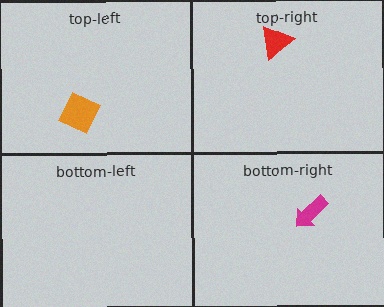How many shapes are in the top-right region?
1.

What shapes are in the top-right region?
The red triangle.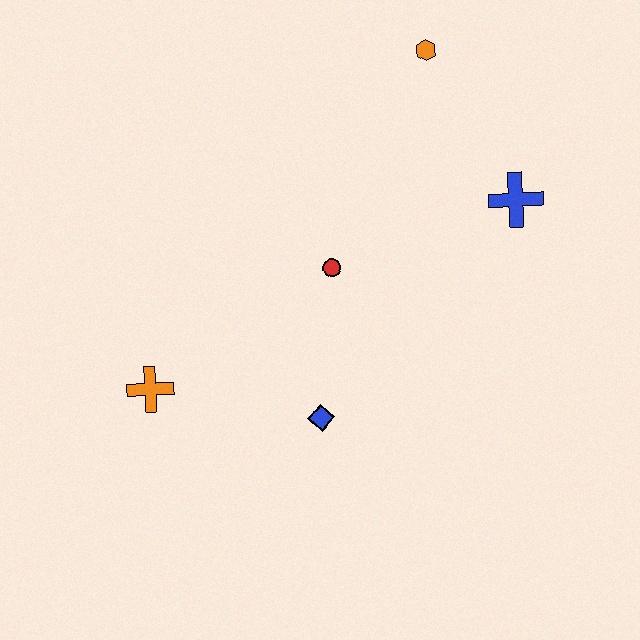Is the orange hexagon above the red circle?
Yes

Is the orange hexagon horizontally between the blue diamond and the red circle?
No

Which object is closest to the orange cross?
The blue diamond is closest to the orange cross.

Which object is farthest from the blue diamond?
The orange hexagon is farthest from the blue diamond.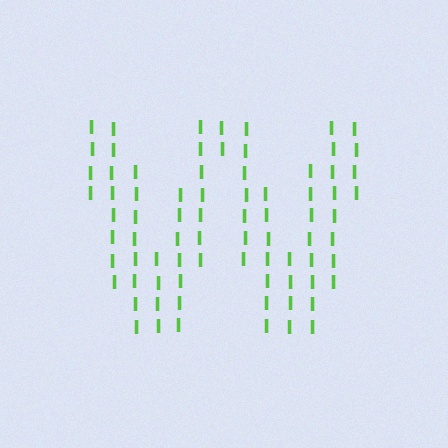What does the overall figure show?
The overall figure shows the letter W.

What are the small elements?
The small elements are letter I's.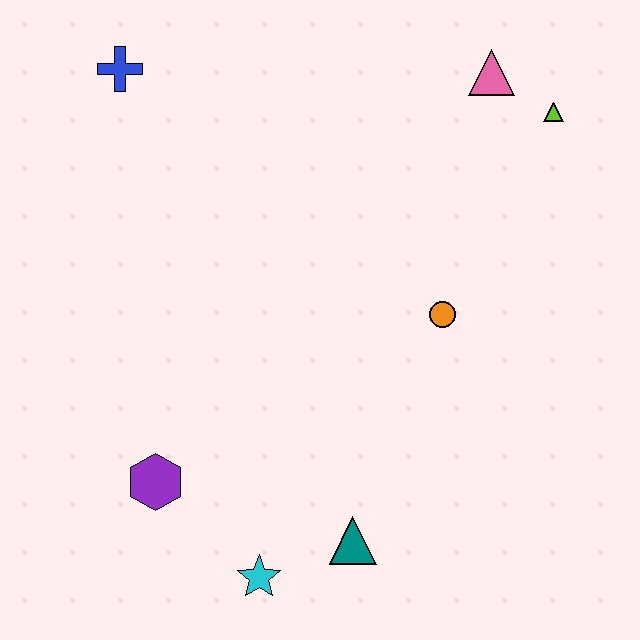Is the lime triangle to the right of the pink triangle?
Yes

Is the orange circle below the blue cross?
Yes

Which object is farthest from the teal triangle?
The blue cross is farthest from the teal triangle.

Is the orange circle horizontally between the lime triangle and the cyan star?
Yes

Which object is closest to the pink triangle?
The lime triangle is closest to the pink triangle.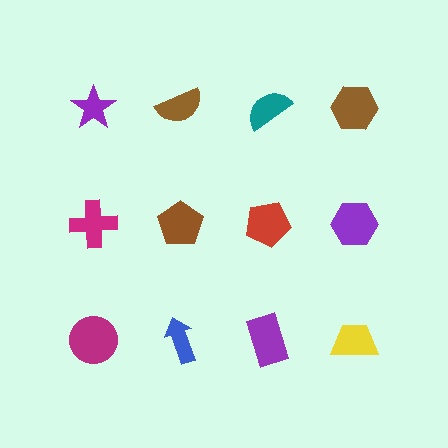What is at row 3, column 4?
A yellow trapezoid.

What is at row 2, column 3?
A red pentagon.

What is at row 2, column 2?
A brown pentagon.